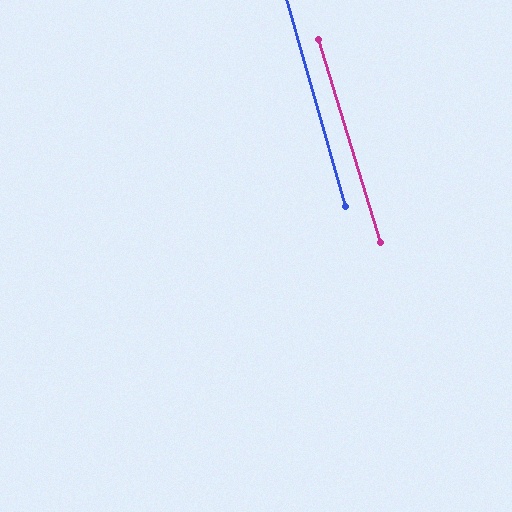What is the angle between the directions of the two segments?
Approximately 1 degree.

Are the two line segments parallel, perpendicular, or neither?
Parallel — their directions differ by only 1.2°.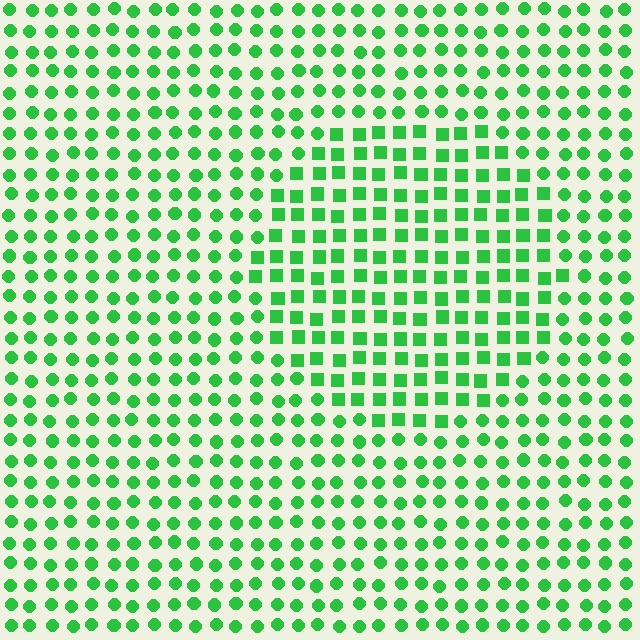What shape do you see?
I see a circle.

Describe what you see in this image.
The image is filled with small green elements arranged in a uniform grid. A circle-shaped region contains squares, while the surrounding area contains circles. The boundary is defined purely by the change in element shape.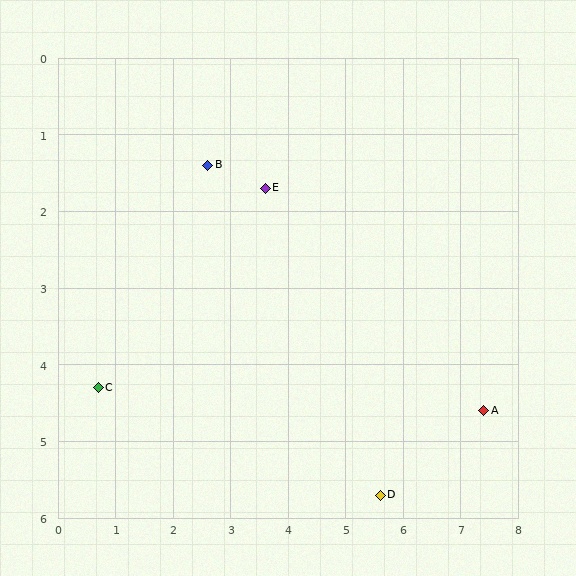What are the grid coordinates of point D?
Point D is at approximately (5.6, 5.7).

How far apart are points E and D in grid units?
Points E and D are about 4.5 grid units apart.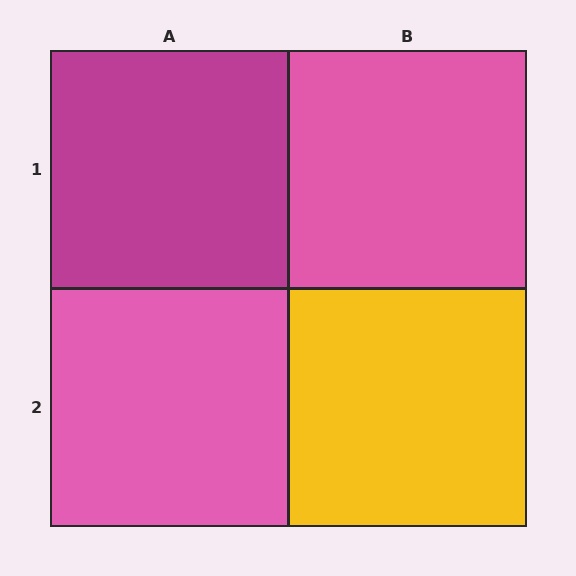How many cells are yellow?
1 cell is yellow.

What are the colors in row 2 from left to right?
Pink, yellow.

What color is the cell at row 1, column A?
Magenta.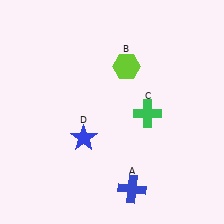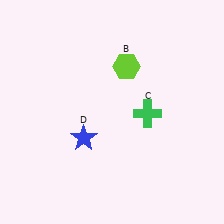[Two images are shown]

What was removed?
The blue cross (A) was removed in Image 2.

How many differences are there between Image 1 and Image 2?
There is 1 difference between the two images.